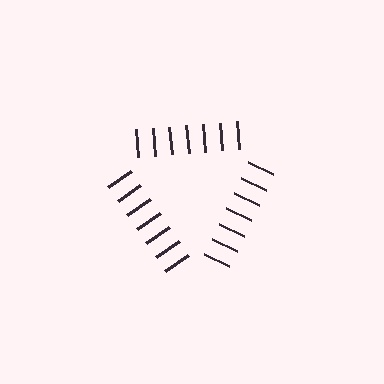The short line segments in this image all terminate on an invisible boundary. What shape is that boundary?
An illusory triangle — the line segments terminate on its edges but no continuous stroke is drawn.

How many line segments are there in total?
21 — 7 along each of the 3 edges.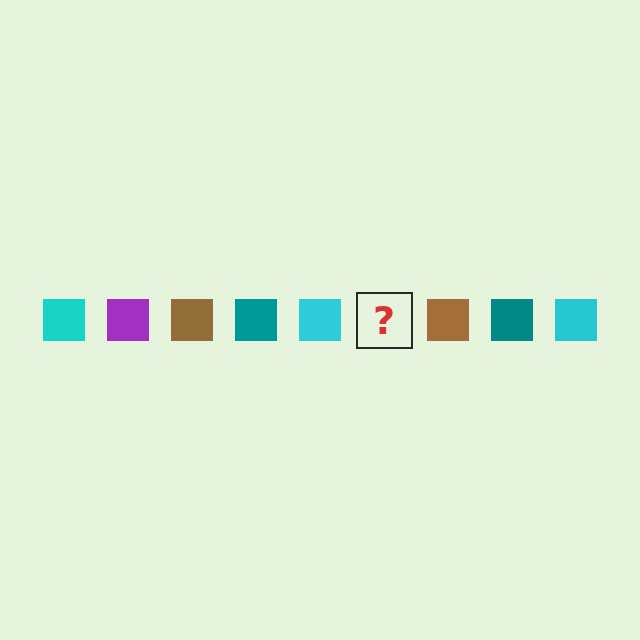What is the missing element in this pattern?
The missing element is a purple square.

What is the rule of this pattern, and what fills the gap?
The rule is that the pattern cycles through cyan, purple, brown, teal squares. The gap should be filled with a purple square.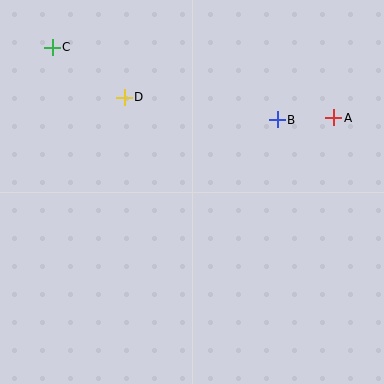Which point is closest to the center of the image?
Point B at (277, 120) is closest to the center.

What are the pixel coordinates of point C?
Point C is at (52, 47).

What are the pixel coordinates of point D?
Point D is at (124, 97).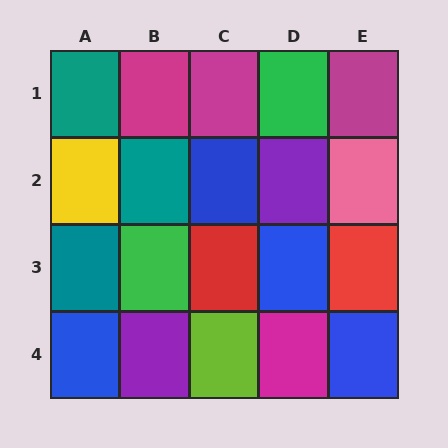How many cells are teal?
3 cells are teal.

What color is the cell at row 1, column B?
Magenta.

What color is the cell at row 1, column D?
Green.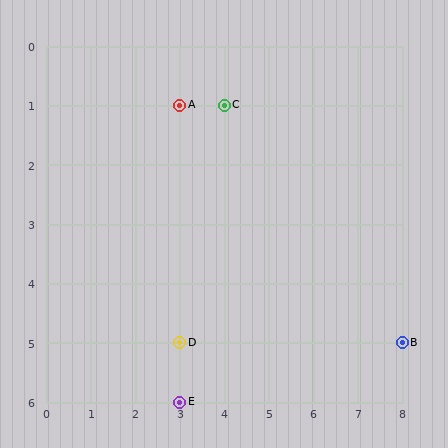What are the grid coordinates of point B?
Point B is at grid coordinates (8, 5).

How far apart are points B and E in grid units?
Points B and E are 5 columns and 1 row apart (about 5.1 grid units diagonally).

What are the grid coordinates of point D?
Point D is at grid coordinates (3, 5).